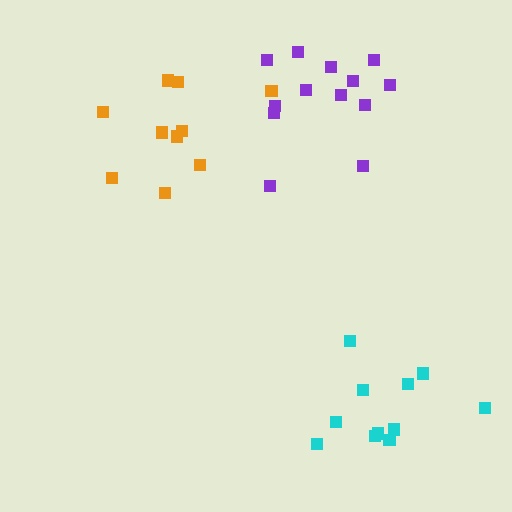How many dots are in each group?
Group 1: 11 dots, Group 2: 13 dots, Group 3: 11 dots (35 total).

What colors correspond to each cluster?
The clusters are colored: orange, purple, cyan.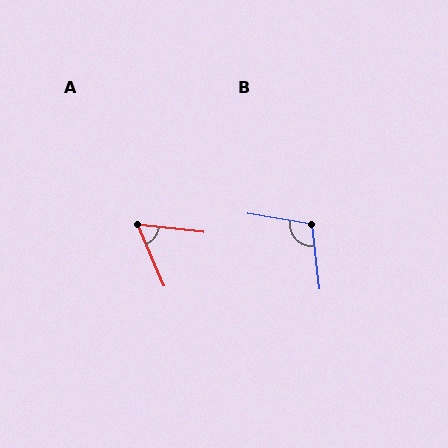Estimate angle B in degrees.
Approximately 106 degrees.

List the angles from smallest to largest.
A (60°), B (106°).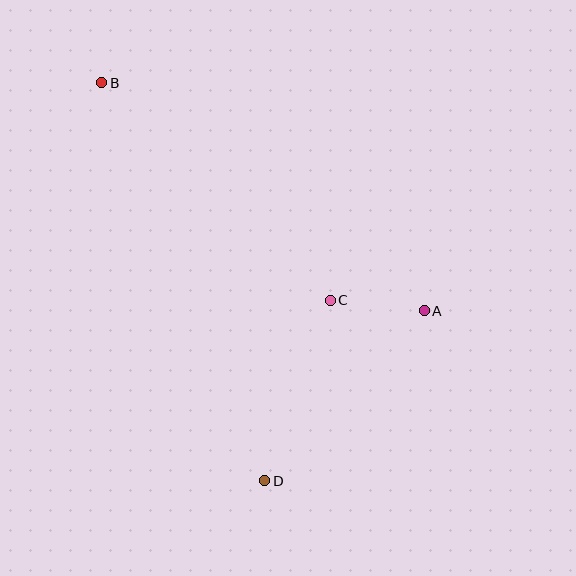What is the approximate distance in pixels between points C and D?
The distance between C and D is approximately 192 pixels.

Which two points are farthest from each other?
Points B and D are farthest from each other.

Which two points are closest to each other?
Points A and C are closest to each other.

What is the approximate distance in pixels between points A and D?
The distance between A and D is approximately 233 pixels.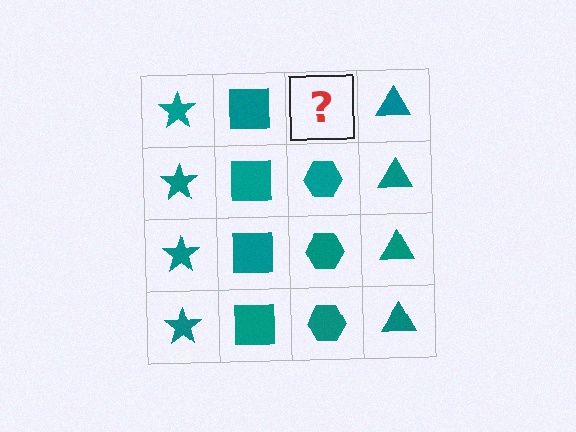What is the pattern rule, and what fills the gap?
The rule is that each column has a consistent shape. The gap should be filled with a teal hexagon.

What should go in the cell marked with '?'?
The missing cell should contain a teal hexagon.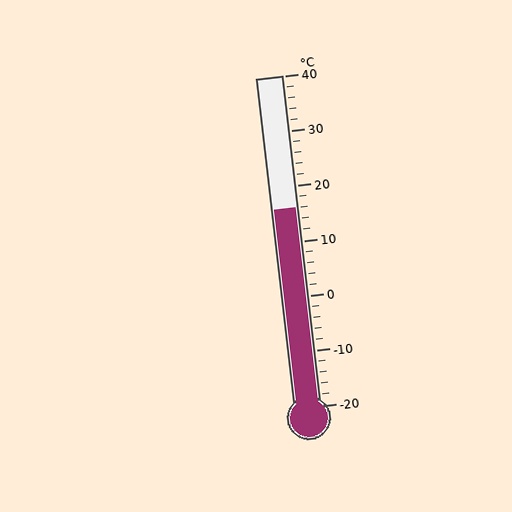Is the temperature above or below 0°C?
The temperature is above 0°C.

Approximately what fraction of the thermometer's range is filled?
The thermometer is filled to approximately 60% of its range.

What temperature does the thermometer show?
The thermometer shows approximately 16°C.